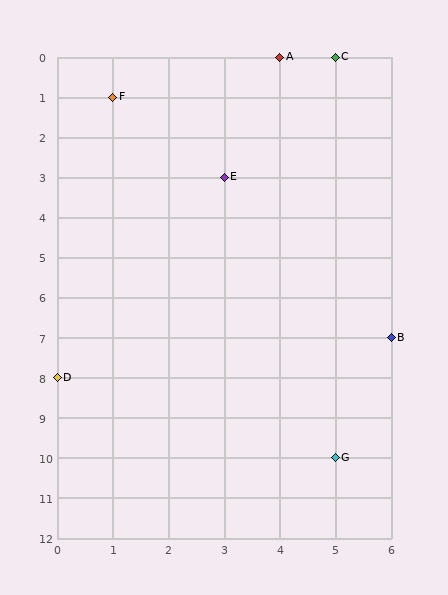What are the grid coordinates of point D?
Point D is at grid coordinates (0, 8).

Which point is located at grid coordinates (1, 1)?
Point F is at (1, 1).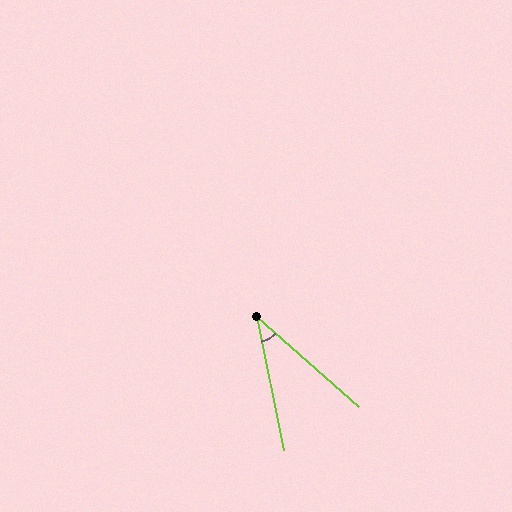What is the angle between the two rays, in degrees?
Approximately 37 degrees.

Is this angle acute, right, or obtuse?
It is acute.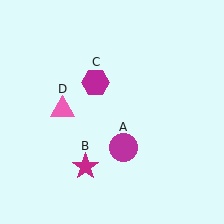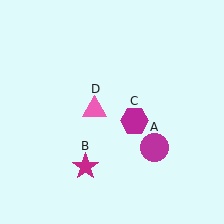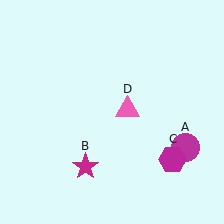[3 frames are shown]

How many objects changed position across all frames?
3 objects changed position: magenta circle (object A), magenta hexagon (object C), pink triangle (object D).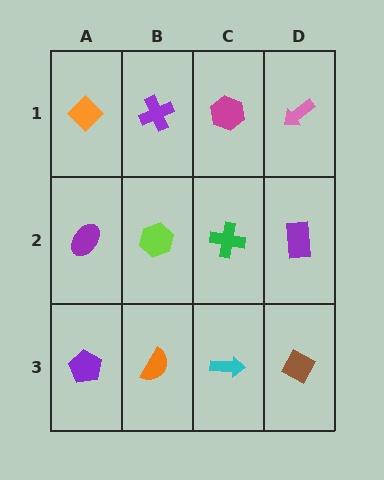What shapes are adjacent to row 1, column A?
A purple ellipse (row 2, column A), a purple cross (row 1, column B).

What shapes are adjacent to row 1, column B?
A lime hexagon (row 2, column B), an orange diamond (row 1, column A), a magenta hexagon (row 1, column C).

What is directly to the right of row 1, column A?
A purple cross.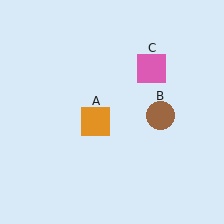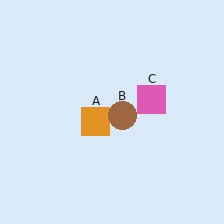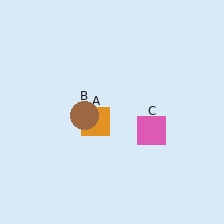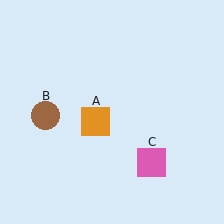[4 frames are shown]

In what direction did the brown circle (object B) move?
The brown circle (object B) moved left.